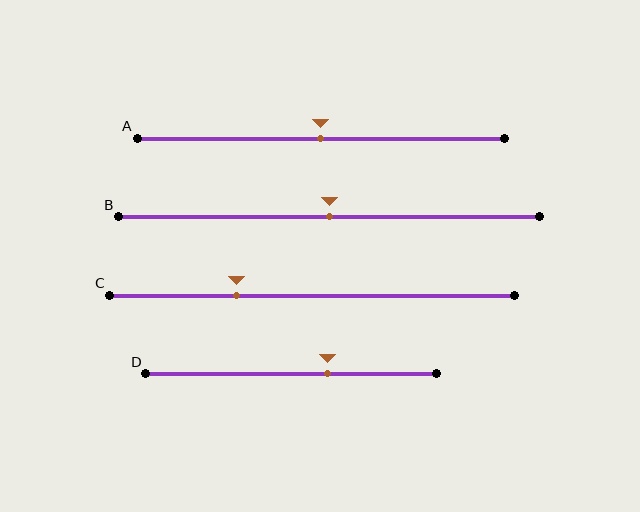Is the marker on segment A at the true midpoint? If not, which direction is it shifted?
Yes, the marker on segment A is at the true midpoint.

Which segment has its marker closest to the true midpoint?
Segment A has its marker closest to the true midpoint.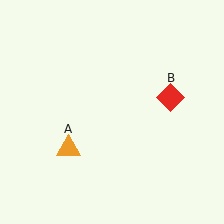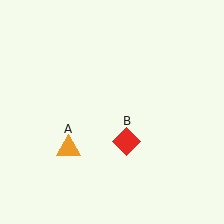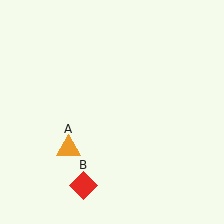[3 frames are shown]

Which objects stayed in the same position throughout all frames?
Orange triangle (object A) remained stationary.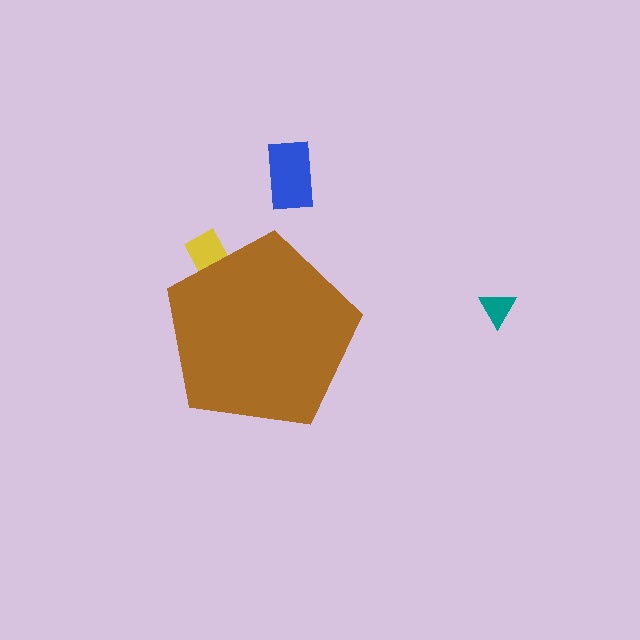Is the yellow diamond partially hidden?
Yes, the yellow diamond is partially hidden behind the brown pentagon.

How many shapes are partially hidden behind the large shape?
1 shape is partially hidden.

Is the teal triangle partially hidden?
No, the teal triangle is fully visible.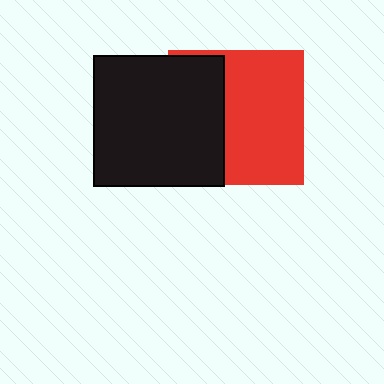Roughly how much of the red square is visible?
About half of it is visible (roughly 59%).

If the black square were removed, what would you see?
You would see the complete red square.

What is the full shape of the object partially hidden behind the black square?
The partially hidden object is a red square.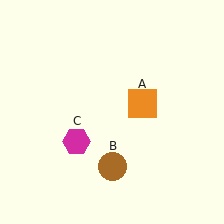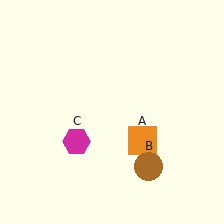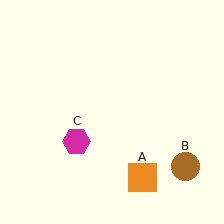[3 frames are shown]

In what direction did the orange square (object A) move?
The orange square (object A) moved down.